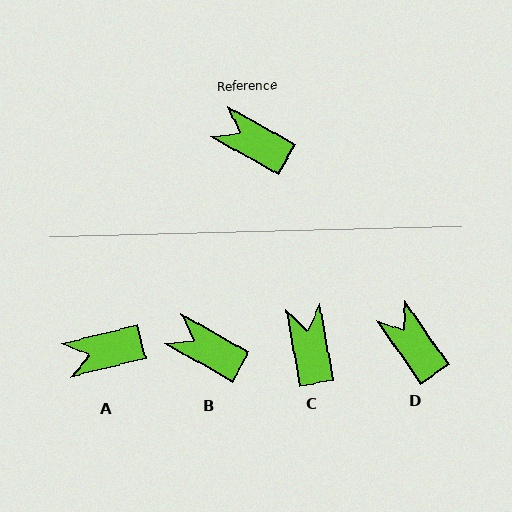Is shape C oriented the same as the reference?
No, it is off by about 50 degrees.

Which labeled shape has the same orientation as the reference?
B.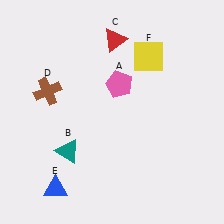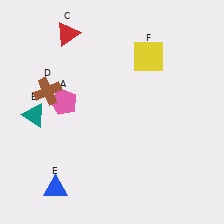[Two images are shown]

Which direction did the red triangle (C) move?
The red triangle (C) moved left.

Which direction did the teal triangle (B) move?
The teal triangle (B) moved up.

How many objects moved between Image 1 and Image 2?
3 objects moved between the two images.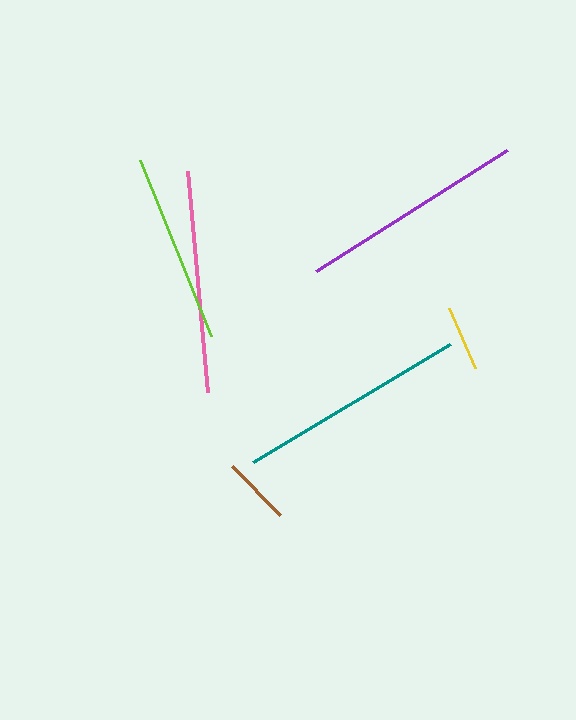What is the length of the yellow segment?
The yellow segment is approximately 66 pixels long.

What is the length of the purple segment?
The purple segment is approximately 226 pixels long.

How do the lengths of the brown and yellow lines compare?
The brown and yellow lines are approximately the same length.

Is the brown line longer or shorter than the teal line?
The teal line is longer than the brown line.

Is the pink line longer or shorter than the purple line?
The purple line is longer than the pink line.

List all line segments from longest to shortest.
From longest to shortest: teal, purple, pink, lime, brown, yellow.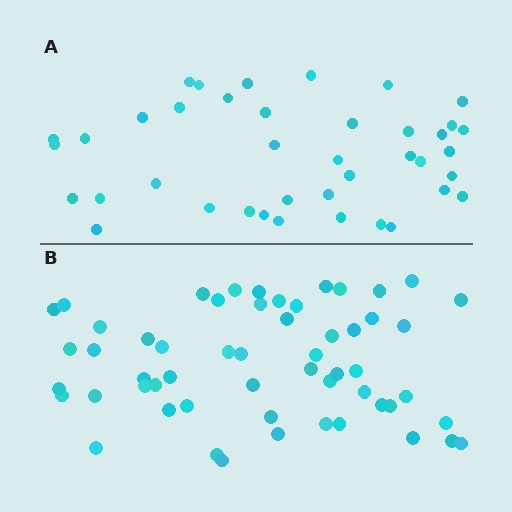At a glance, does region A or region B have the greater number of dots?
Region B (the bottom region) has more dots.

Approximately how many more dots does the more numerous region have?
Region B has approximately 15 more dots than region A.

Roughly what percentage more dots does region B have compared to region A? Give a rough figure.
About 40% more.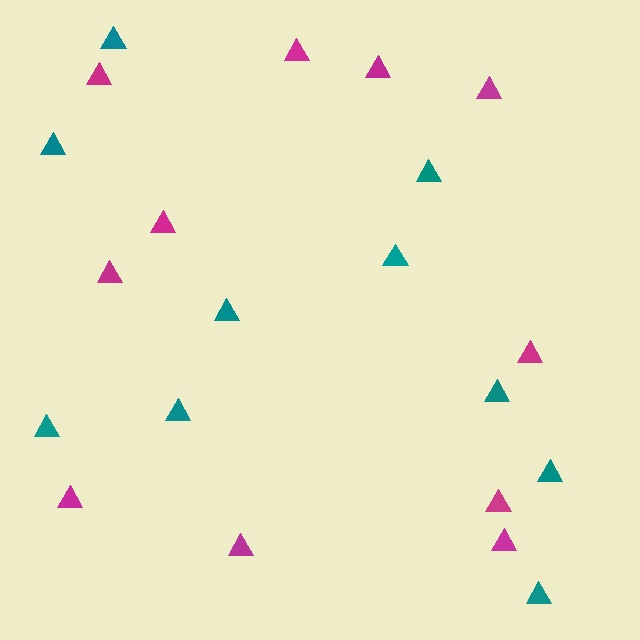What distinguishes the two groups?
There are 2 groups: one group of teal triangles (10) and one group of magenta triangles (11).